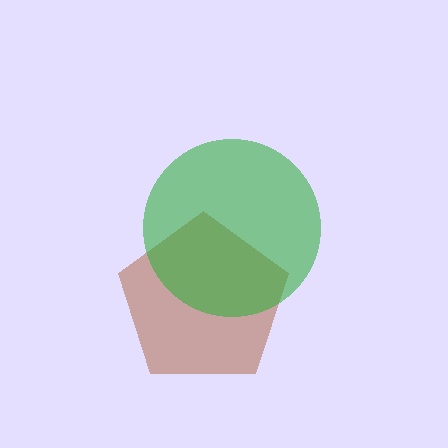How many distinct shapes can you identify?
There are 2 distinct shapes: a brown pentagon, a green circle.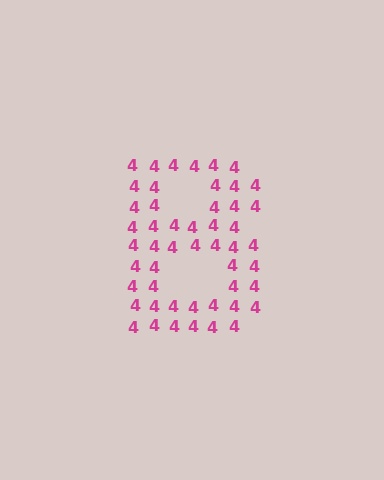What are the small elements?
The small elements are digit 4's.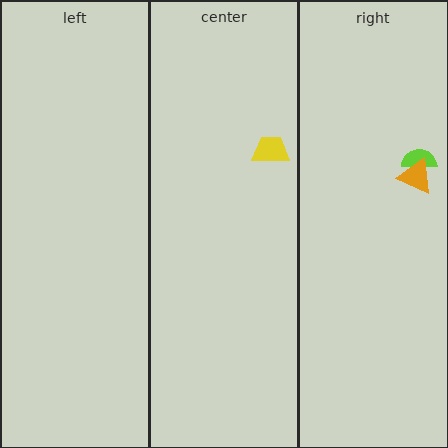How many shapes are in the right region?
2.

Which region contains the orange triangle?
The right region.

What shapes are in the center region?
The yellow trapezoid.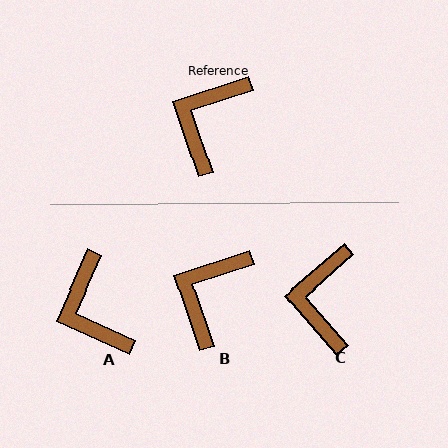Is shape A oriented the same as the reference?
No, it is off by about 48 degrees.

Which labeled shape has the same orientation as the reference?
B.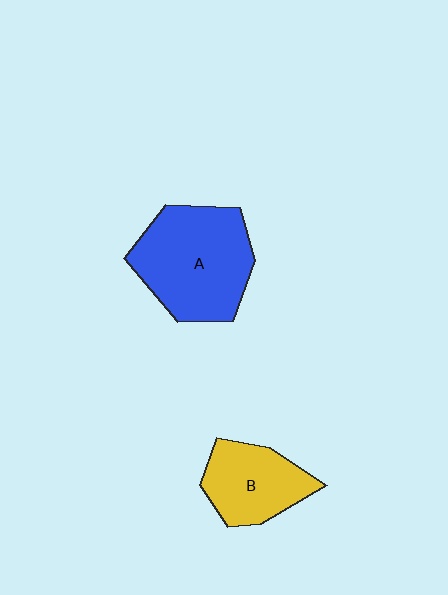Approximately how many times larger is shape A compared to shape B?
Approximately 1.6 times.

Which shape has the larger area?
Shape A (blue).